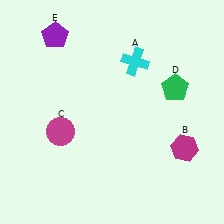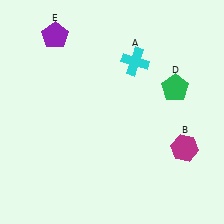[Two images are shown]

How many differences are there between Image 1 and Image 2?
There is 1 difference between the two images.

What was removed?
The magenta circle (C) was removed in Image 2.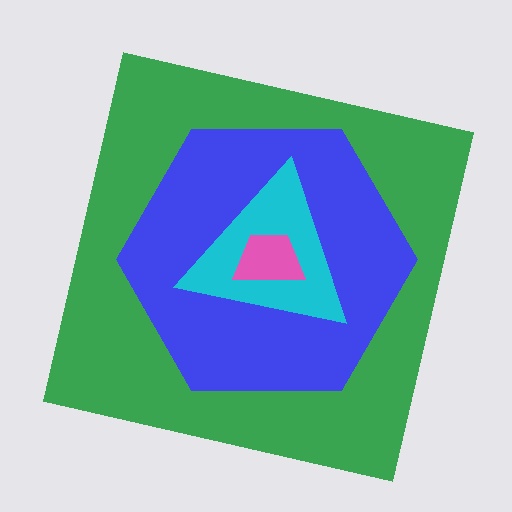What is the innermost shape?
The pink trapezoid.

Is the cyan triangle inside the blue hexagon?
Yes.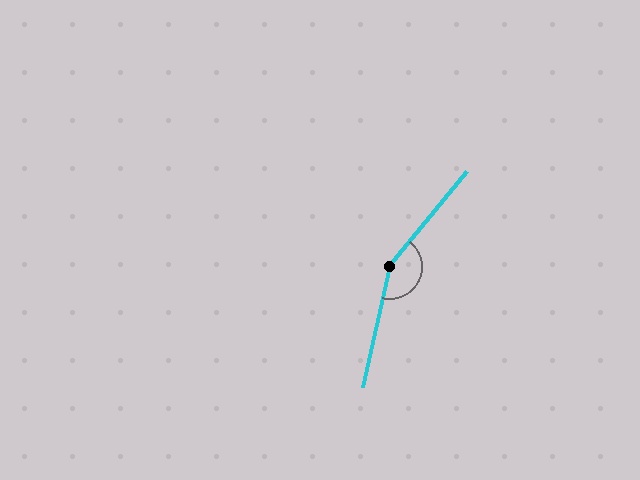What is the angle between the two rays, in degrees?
Approximately 153 degrees.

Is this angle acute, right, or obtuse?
It is obtuse.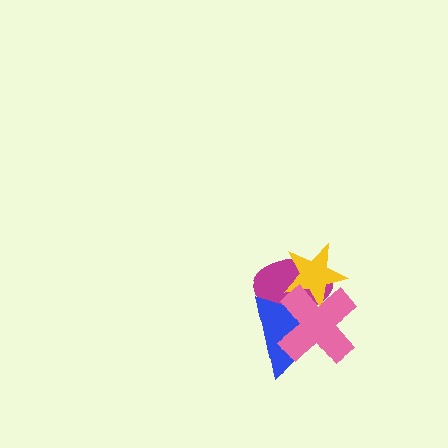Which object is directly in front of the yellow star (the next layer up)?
The blue triangle is directly in front of the yellow star.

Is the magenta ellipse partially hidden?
Yes, it is partially covered by another shape.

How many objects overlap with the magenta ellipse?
3 objects overlap with the magenta ellipse.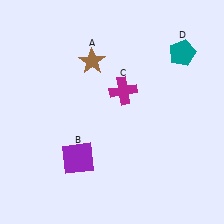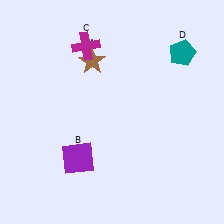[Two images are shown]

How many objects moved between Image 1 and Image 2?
1 object moved between the two images.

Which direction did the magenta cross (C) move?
The magenta cross (C) moved up.